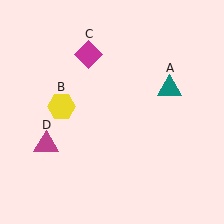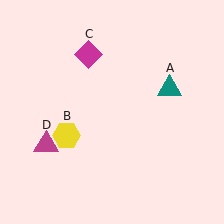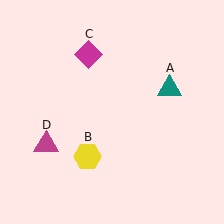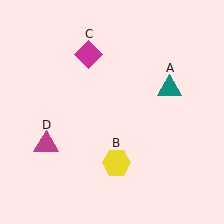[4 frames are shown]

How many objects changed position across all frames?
1 object changed position: yellow hexagon (object B).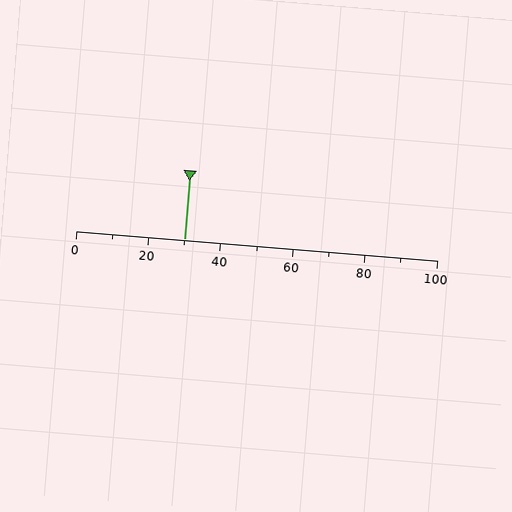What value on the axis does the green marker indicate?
The marker indicates approximately 30.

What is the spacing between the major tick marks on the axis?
The major ticks are spaced 20 apart.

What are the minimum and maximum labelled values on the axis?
The axis runs from 0 to 100.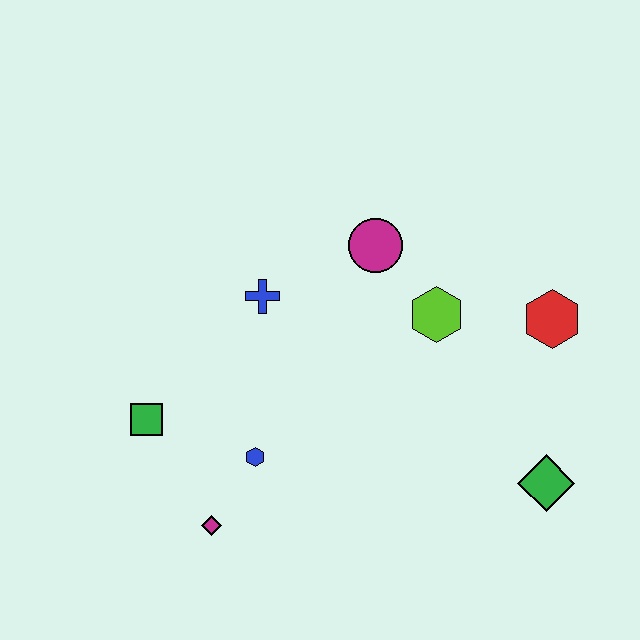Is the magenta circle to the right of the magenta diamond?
Yes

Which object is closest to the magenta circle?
The lime hexagon is closest to the magenta circle.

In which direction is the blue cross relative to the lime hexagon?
The blue cross is to the left of the lime hexagon.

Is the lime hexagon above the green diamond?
Yes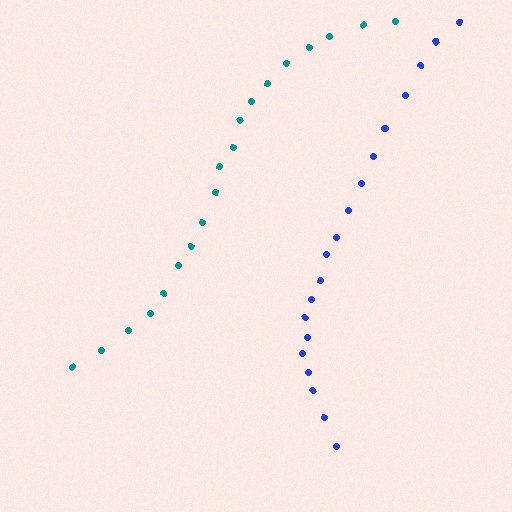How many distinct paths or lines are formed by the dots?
There are 2 distinct paths.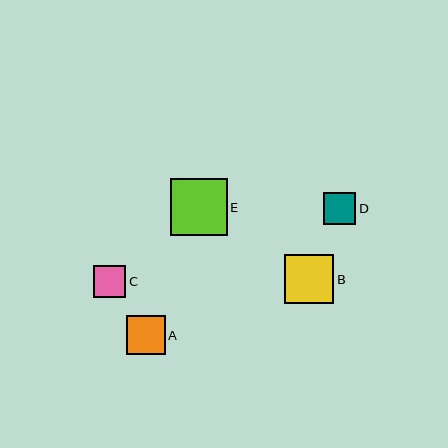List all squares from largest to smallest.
From largest to smallest: E, B, A, D, C.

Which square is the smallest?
Square C is the smallest with a size of approximately 32 pixels.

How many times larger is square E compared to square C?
Square E is approximately 1.8 times the size of square C.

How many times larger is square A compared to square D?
Square A is approximately 1.2 times the size of square D.